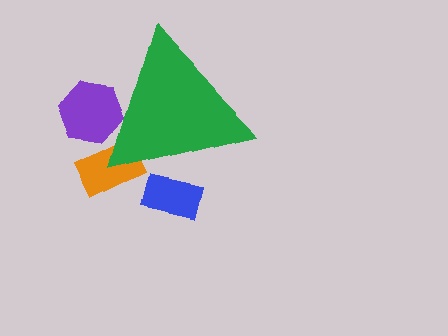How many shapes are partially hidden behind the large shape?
3 shapes are partially hidden.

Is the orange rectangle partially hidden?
Yes, the orange rectangle is partially hidden behind the green triangle.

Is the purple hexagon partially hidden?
Yes, the purple hexagon is partially hidden behind the green triangle.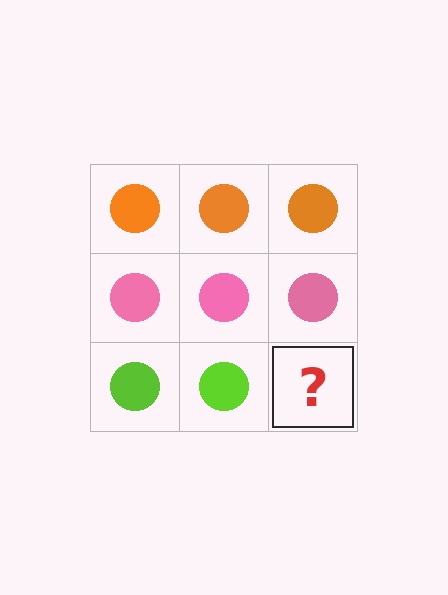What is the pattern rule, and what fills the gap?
The rule is that each row has a consistent color. The gap should be filled with a lime circle.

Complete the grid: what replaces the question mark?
The question mark should be replaced with a lime circle.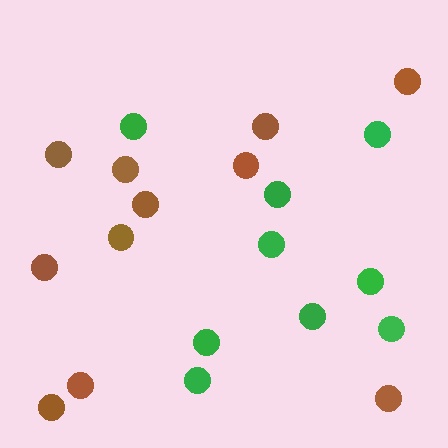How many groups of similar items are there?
There are 2 groups: one group of green circles (9) and one group of brown circles (11).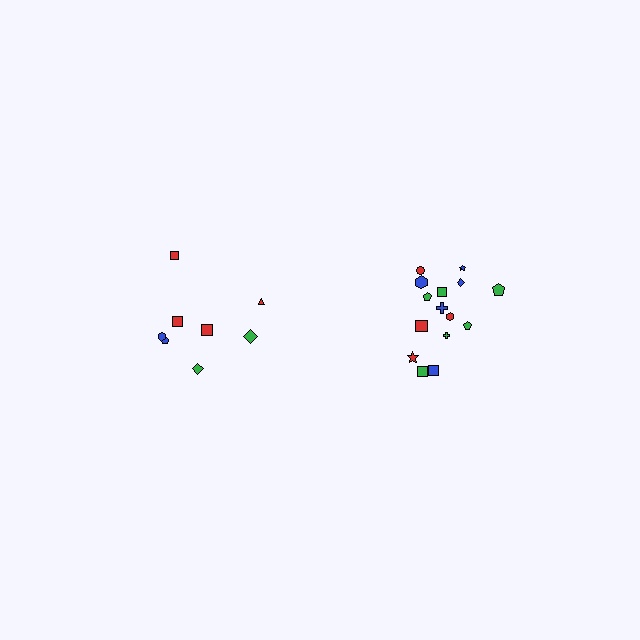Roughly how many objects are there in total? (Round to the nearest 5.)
Roughly 25 objects in total.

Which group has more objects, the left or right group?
The right group.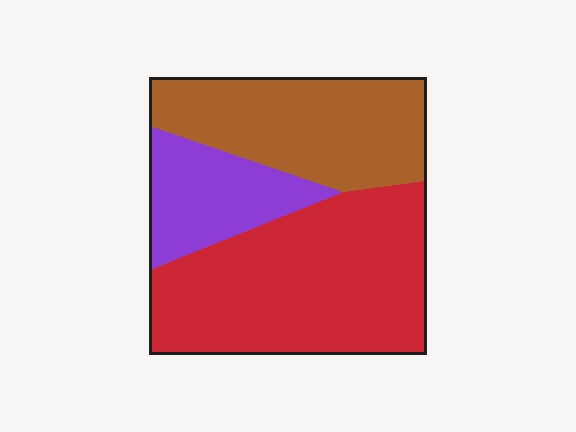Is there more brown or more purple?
Brown.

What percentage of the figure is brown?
Brown takes up about one third (1/3) of the figure.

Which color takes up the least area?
Purple, at roughly 20%.